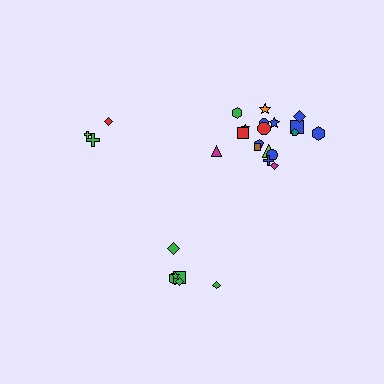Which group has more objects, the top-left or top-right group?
The top-right group.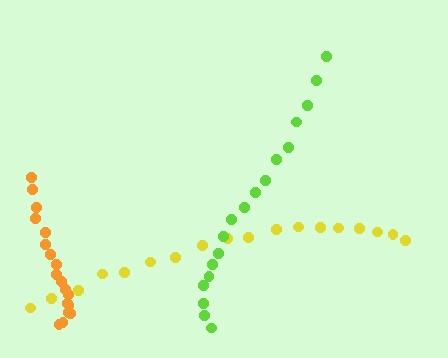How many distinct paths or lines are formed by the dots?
There are 3 distinct paths.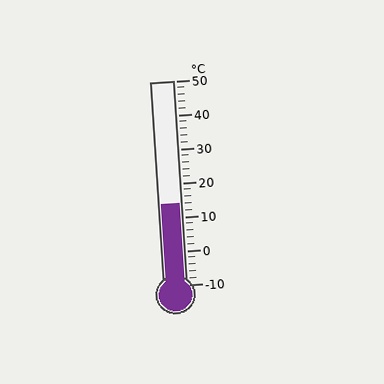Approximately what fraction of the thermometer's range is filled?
The thermometer is filled to approximately 40% of its range.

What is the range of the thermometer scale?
The thermometer scale ranges from -10°C to 50°C.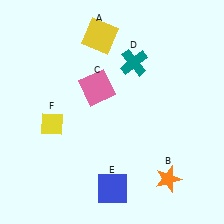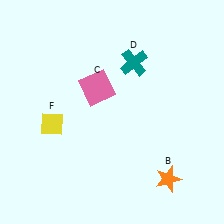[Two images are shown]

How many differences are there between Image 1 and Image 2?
There are 2 differences between the two images.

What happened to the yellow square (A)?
The yellow square (A) was removed in Image 2. It was in the top-left area of Image 1.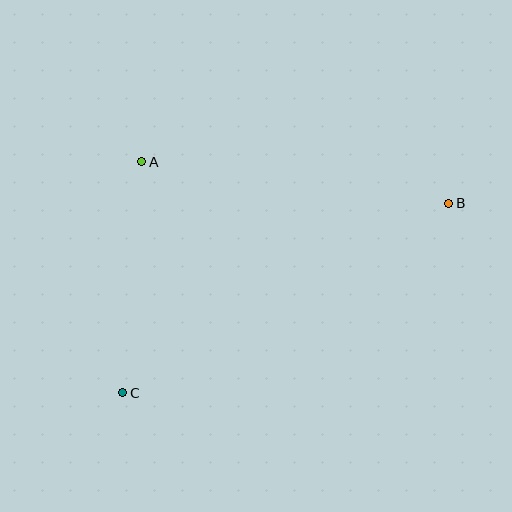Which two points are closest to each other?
Points A and C are closest to each other.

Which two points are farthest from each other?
Points B and C are farthest from each other.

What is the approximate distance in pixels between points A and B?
The distance between A and B is approximately 310 pixels.